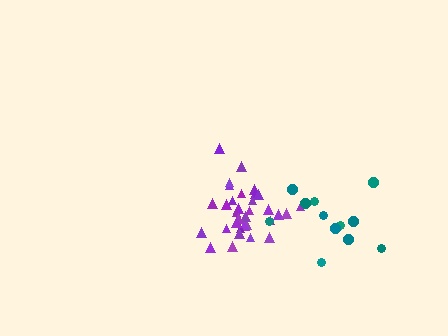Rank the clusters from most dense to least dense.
purple, teal.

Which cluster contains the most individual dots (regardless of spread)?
Purple (33).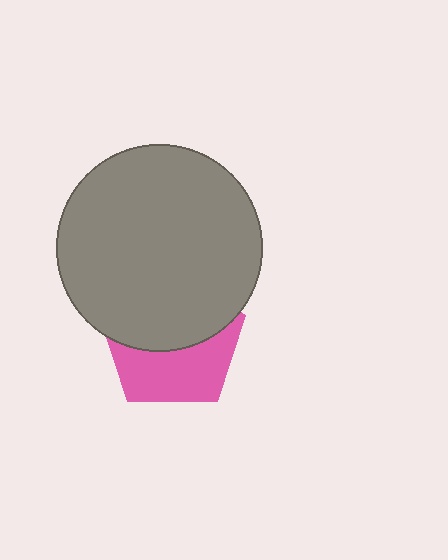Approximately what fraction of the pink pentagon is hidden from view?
Roughly 54% of the pink pentagon is hidden behind the gray circle.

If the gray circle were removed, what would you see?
You would see the complete pink pentagon.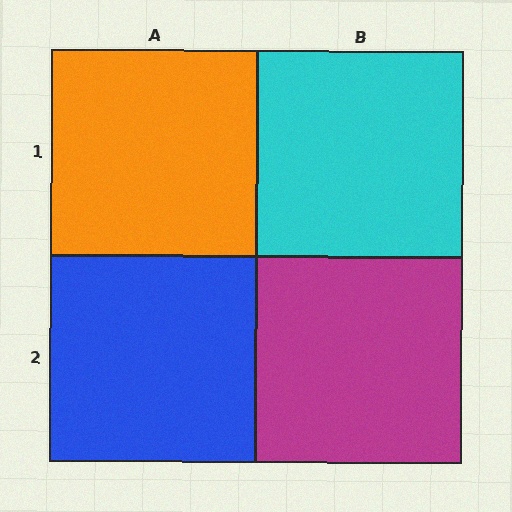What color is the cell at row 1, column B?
Cyan.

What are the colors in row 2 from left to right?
Blue, magenta.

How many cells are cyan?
1 cell is cyan.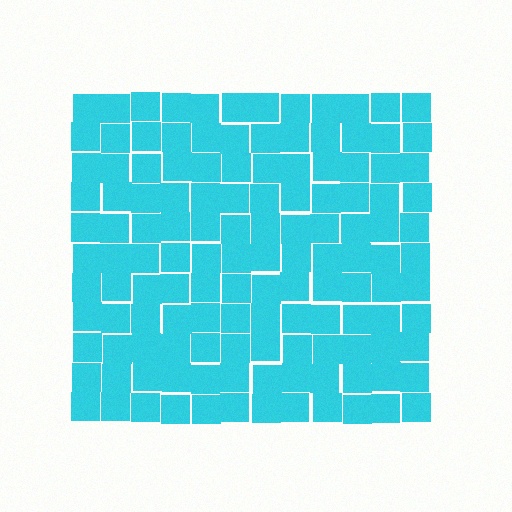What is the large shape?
The large shape is a square.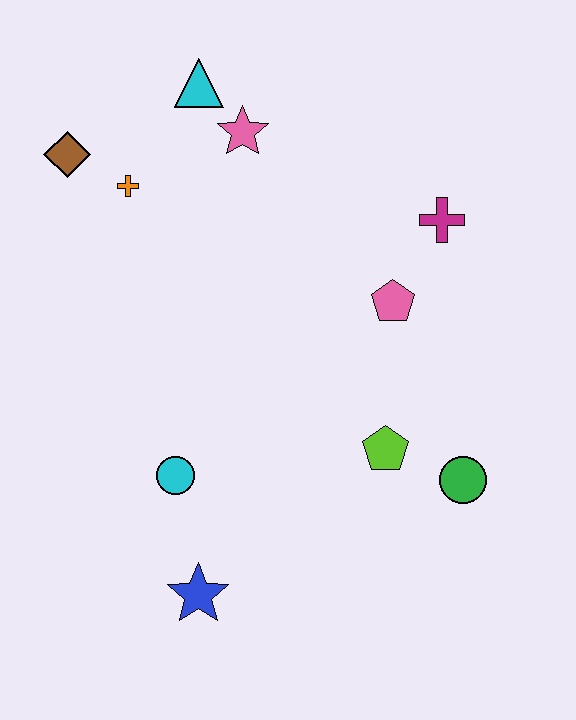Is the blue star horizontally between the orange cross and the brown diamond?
No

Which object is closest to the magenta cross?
The pink pentagon is closest to the magenta cross.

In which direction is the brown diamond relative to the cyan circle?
The brown diamond is above the cyan circle.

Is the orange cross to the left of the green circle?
Yes